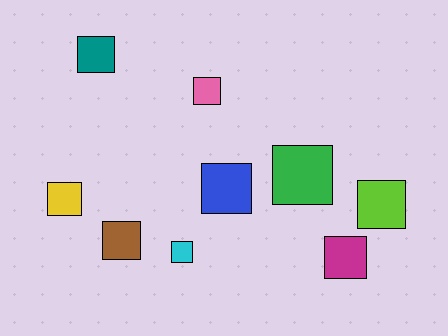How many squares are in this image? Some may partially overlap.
There are 9 squares.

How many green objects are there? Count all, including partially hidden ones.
There is 1 green object.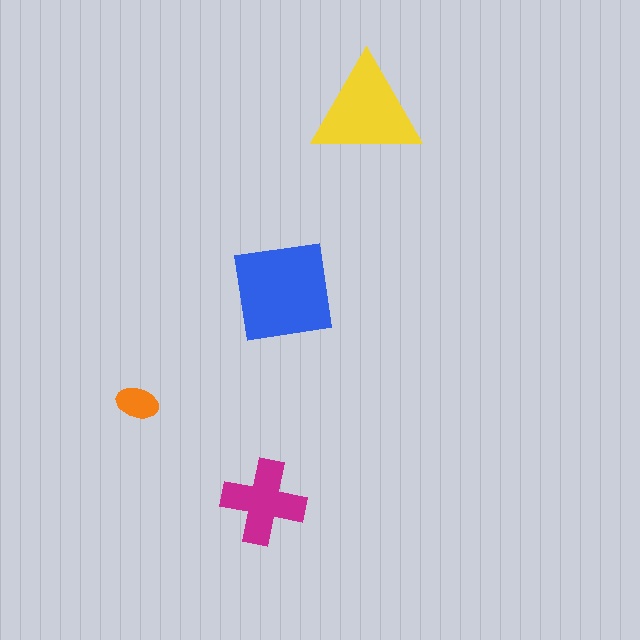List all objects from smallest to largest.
The orange ellipse, the magenta cross, the yellow triangle, the blue square.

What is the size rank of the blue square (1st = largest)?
1st.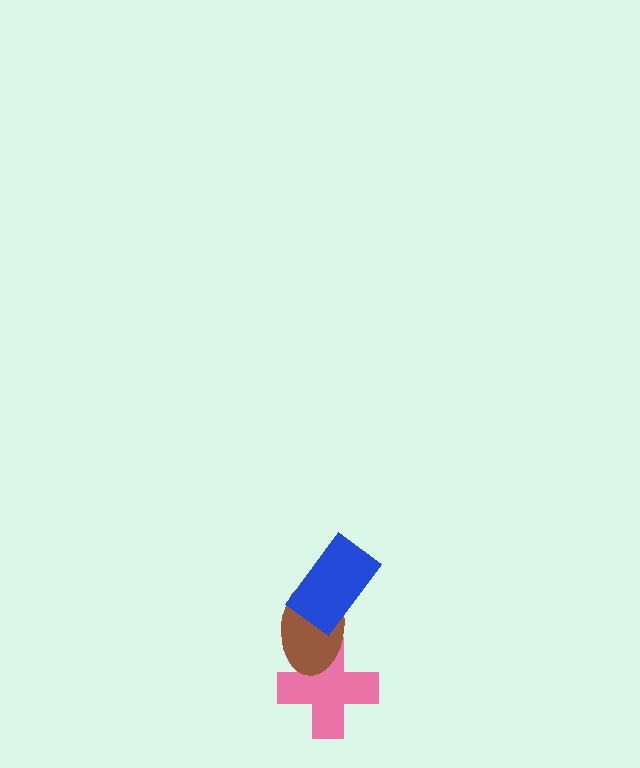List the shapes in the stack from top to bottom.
From top to bottom: the blue rectangle, the brown ellipse, the pink cross.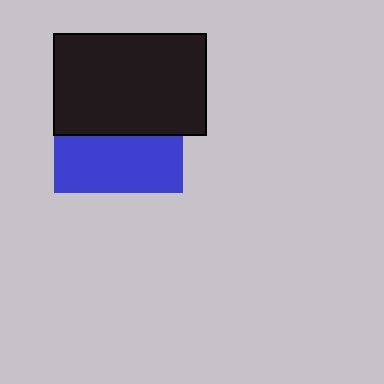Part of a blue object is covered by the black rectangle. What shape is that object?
It is a square.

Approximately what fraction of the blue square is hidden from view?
Roughly 55% of the blue square is hidden behind the black rectangle.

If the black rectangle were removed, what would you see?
You would see the complete blue square.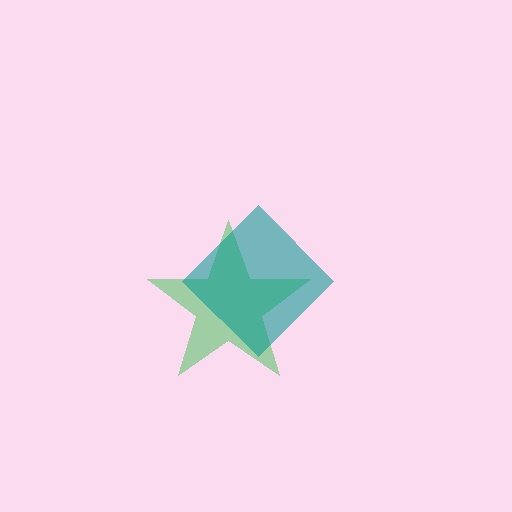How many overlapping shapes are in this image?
There are 2 overlapping shapes in the image.